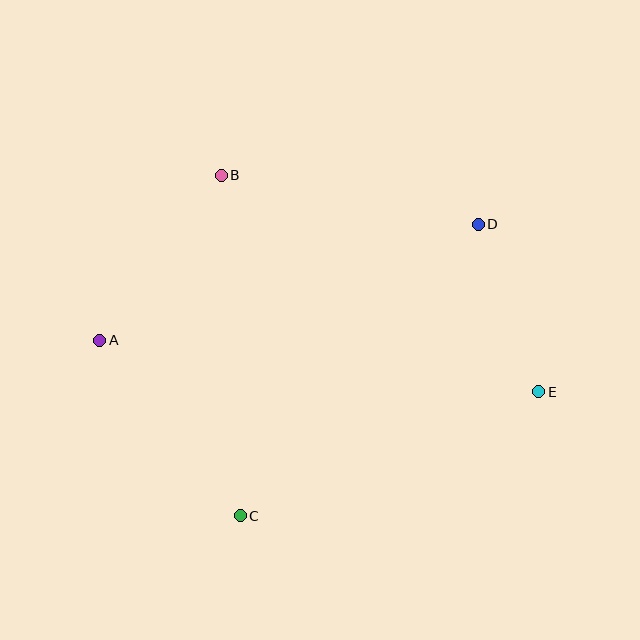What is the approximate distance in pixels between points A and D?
The distance between A and D is approximately 396 pixels.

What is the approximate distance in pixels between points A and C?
The distance between A and C is approximately 225 pixels.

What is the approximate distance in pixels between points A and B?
The distance between A and B is approximately 205 pixels.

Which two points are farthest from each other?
Points A and E are farthest from each other.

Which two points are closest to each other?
Points D and E are closest to each other.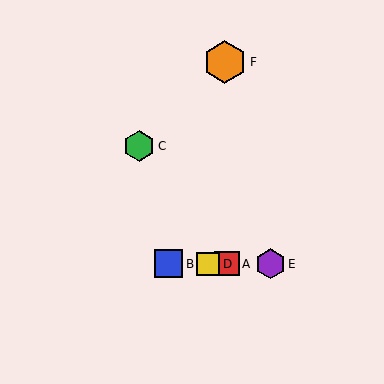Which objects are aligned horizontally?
Objects A, B, D, E are aligned horizontally.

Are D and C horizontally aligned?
No, D is at y≈264 and C is at y≈146.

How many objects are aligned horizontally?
4 objects (A, B, D, E) are aligned horizontally.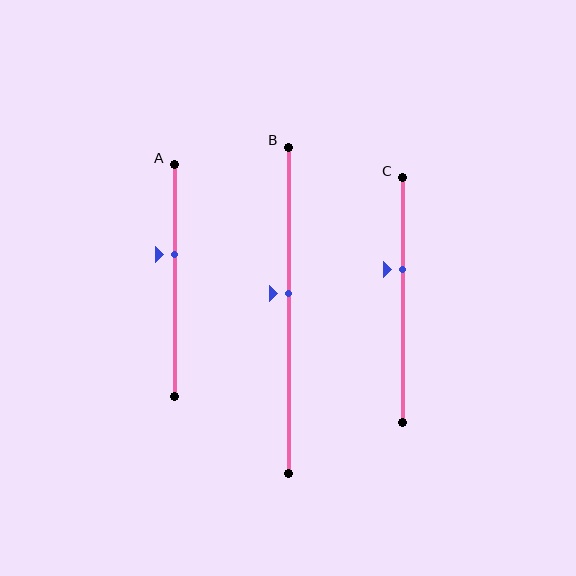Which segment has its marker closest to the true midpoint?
Segment B has its marker closest to the true midpoint.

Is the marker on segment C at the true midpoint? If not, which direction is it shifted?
No, the marker on segment C is shifted upward by about 13% of the segment length.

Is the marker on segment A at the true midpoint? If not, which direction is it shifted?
No, the marker on segment A is shifted upward by about 11% of the segment length.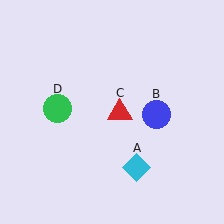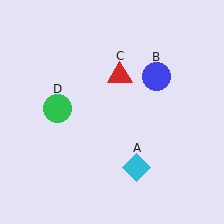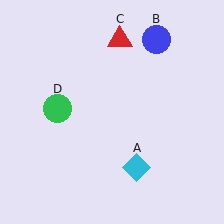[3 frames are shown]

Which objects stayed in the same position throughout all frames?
Cyan diamond (object A) and green circle (object D) remained stationary.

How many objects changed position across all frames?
2 objects changed position: blue circle (object B), red triangle (object C).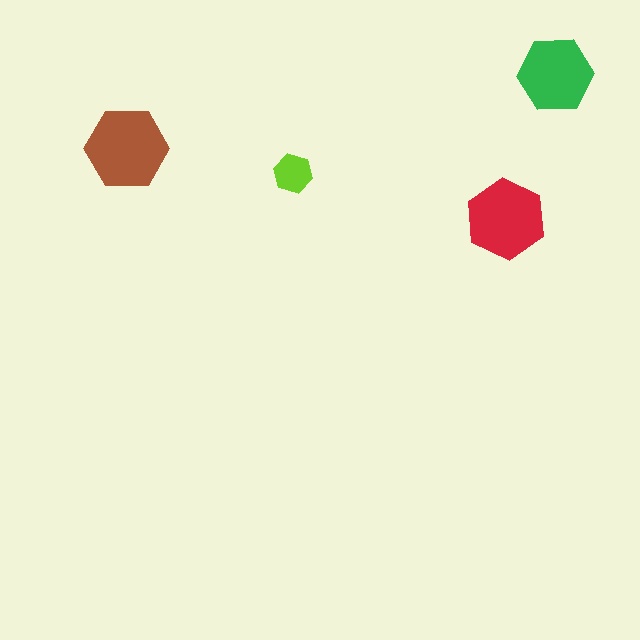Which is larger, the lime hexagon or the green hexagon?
The green one.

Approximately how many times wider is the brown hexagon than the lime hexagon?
About 2 times wider.